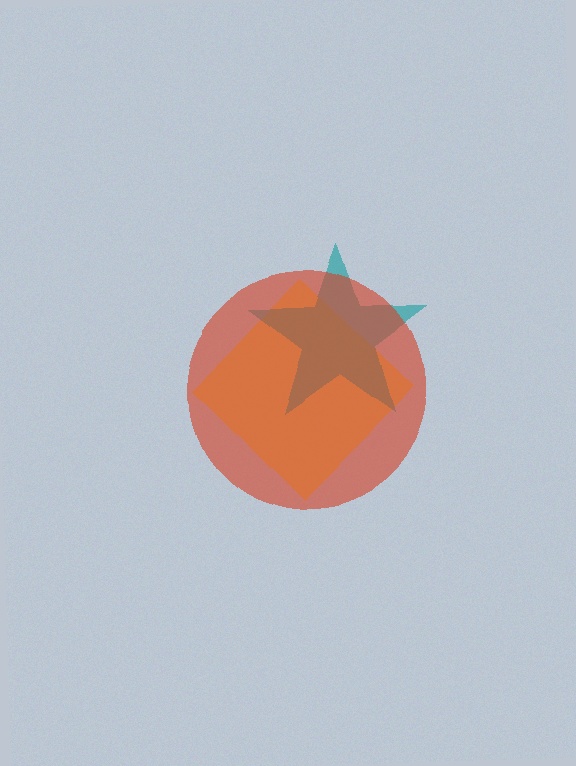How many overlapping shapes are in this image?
There are 3 overlapping shapes in the image.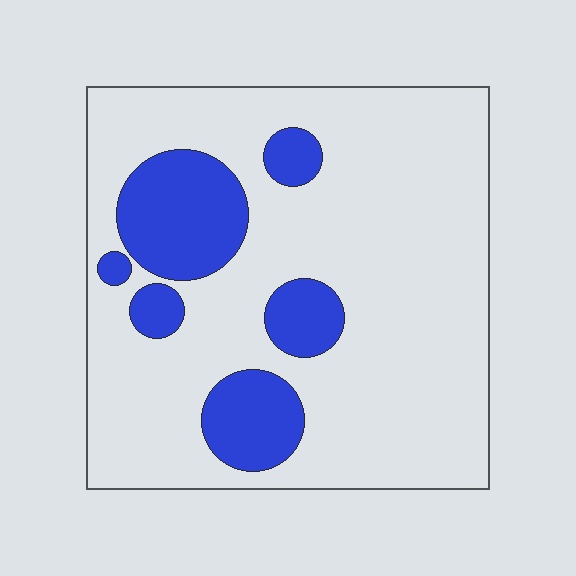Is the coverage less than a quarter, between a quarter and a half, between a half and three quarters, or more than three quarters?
Less than a quarter.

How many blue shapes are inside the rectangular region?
6.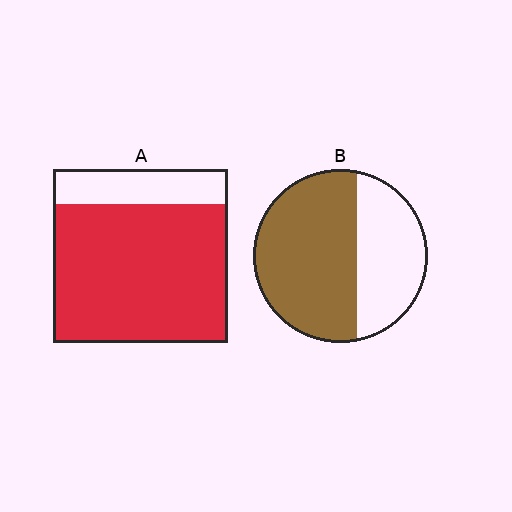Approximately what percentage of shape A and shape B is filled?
A is approximately 80% and B is approximately 60%.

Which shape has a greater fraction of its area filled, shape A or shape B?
Shape A.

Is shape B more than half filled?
Yes.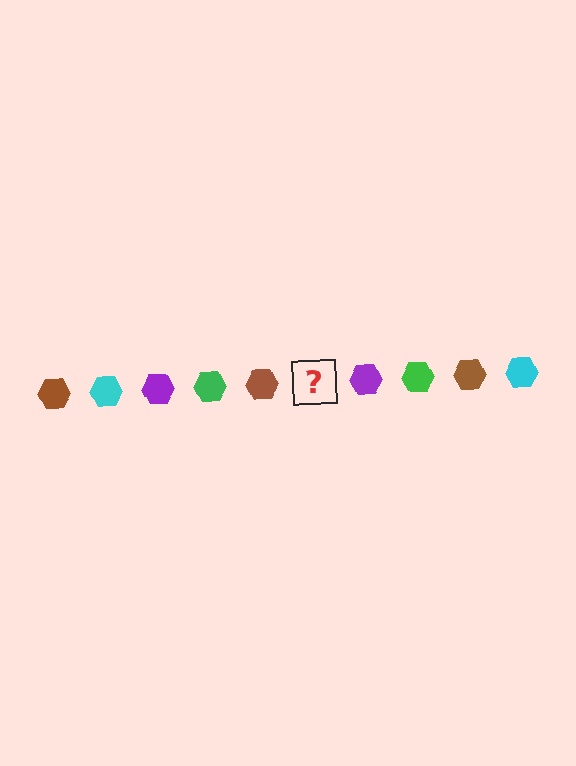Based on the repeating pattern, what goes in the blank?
The blank should be a cyan hexagon.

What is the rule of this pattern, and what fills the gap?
The rule is that the pattern cycles through brown, cyan, purple, green hexagons. The gap should be filled with a cyan hexagon.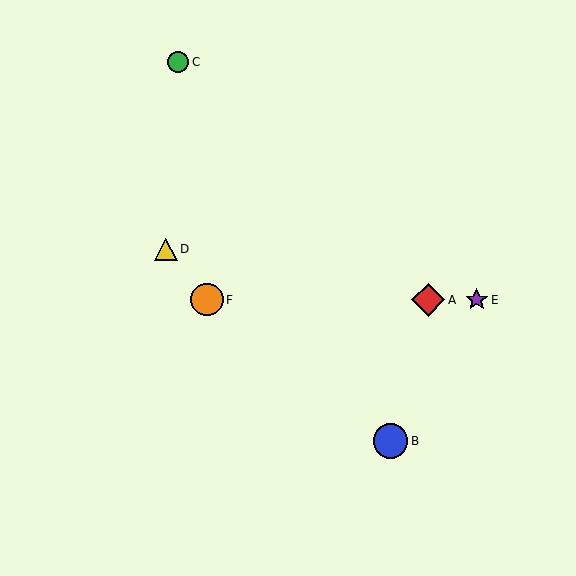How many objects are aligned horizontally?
3 objects (A, E, F) are aligned horizontally.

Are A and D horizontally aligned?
No, A is at y≈300 and D is at y≈249.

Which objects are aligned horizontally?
Objects A, E, F are aligned horizontally.